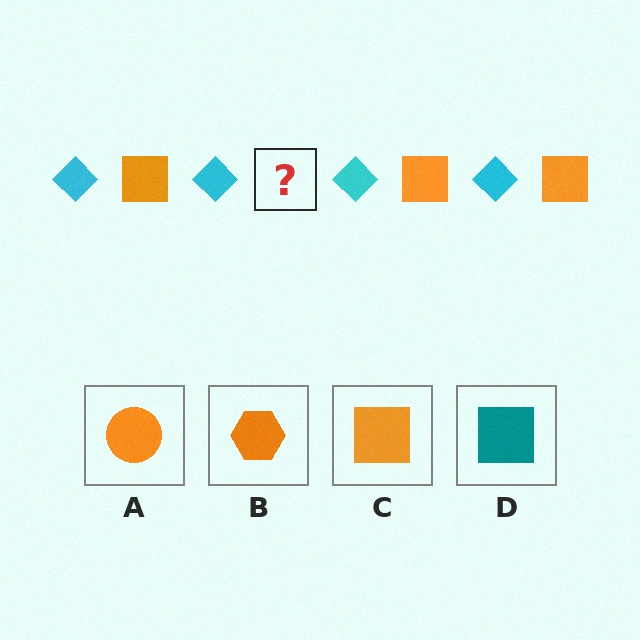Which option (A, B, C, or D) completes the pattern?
C.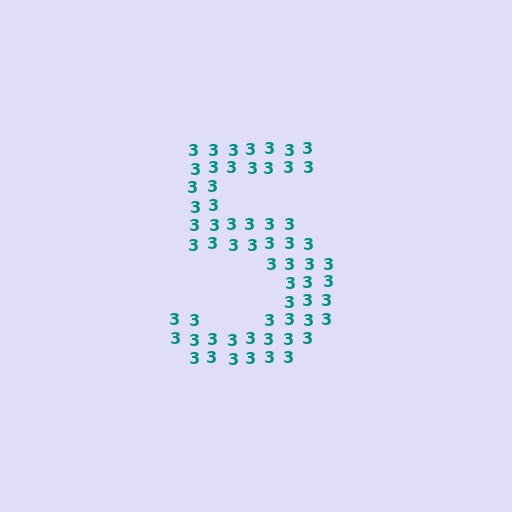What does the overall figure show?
The overall figure shows the digit 5.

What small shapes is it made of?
It is made of small digit 3's.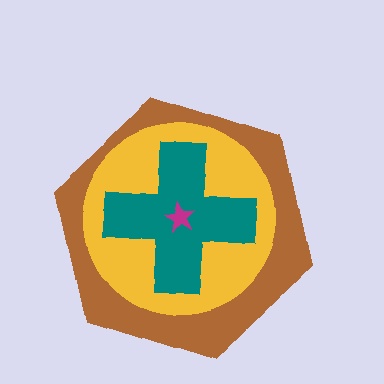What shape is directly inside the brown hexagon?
The yellow circle.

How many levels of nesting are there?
4.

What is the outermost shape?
The brown hexagon.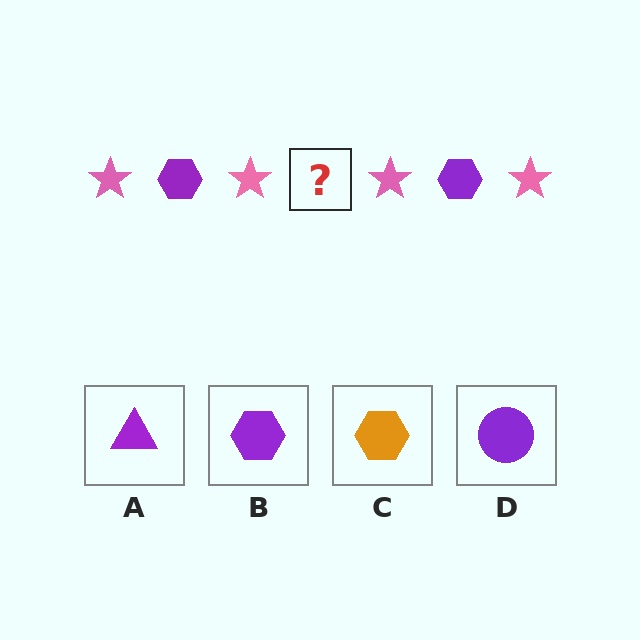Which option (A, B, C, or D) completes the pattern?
B.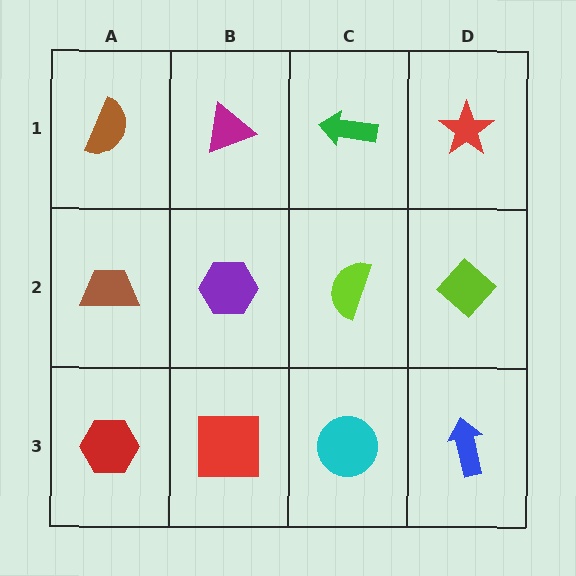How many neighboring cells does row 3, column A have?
2.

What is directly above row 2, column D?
A red star.